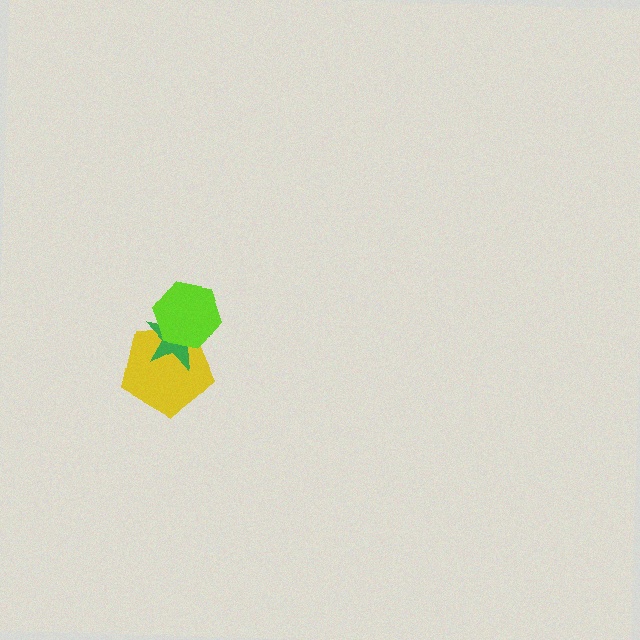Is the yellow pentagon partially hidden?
Yes, it is partially covered by another shape.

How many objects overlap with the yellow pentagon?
2 objects overlap with the yellow pentagon.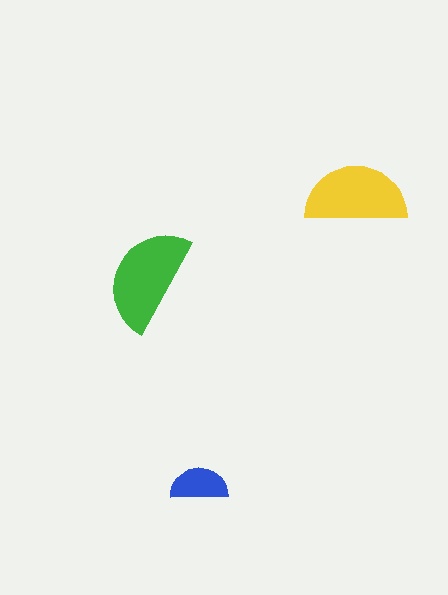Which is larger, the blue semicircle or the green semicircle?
The green one.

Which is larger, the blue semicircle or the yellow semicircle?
The yellow one.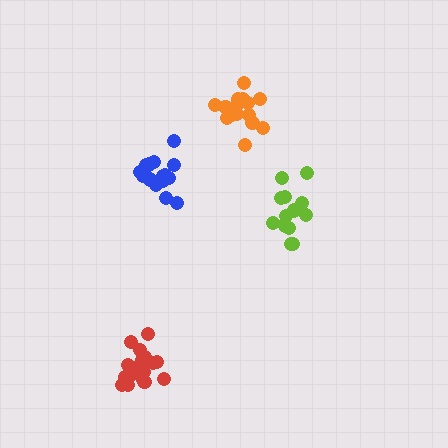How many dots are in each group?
Group 1: 18 dots, Group 2: 17 dots, Group 3: 17 dots, Group 4: 15 dots (67 total).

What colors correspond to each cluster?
The clusters are colored: blue, orange, red, lime.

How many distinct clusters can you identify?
There are 4 distinct clusters.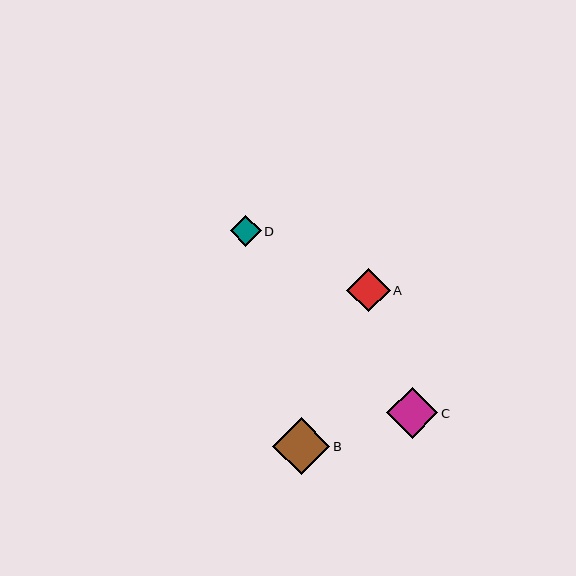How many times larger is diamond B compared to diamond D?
Diamond B is approximately 1.8 times the size of diamond D.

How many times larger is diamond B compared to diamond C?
Diamond B is approximately 1.1 times the size of diamond C.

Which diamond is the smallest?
Diamond D is the smallest with a size of approximately 31 pixels.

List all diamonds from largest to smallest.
From largest to smallest: B, C, A, D.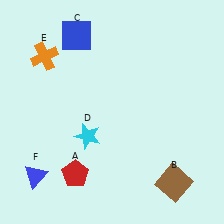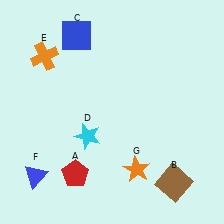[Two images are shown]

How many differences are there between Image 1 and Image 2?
There is 1 difference between the two images.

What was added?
An orange star (G) was added in Image 2.